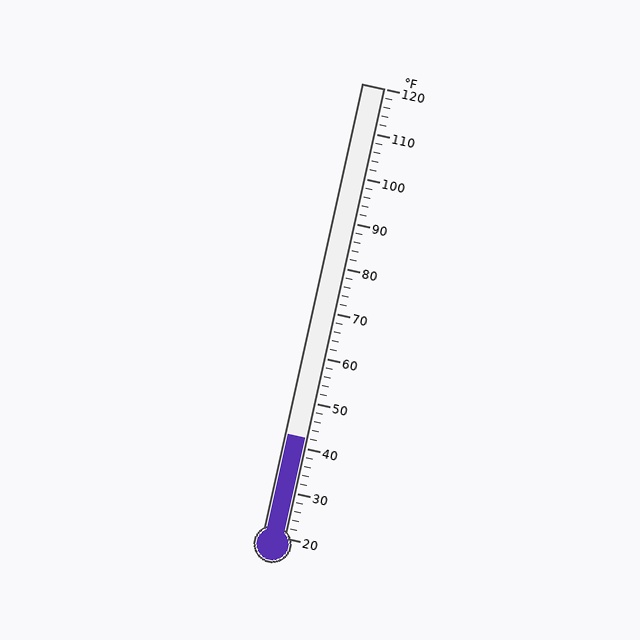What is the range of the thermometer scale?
The thermometer scale ranges from 20°F to 120°F.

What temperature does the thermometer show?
The thermometer shows approximately 42°F.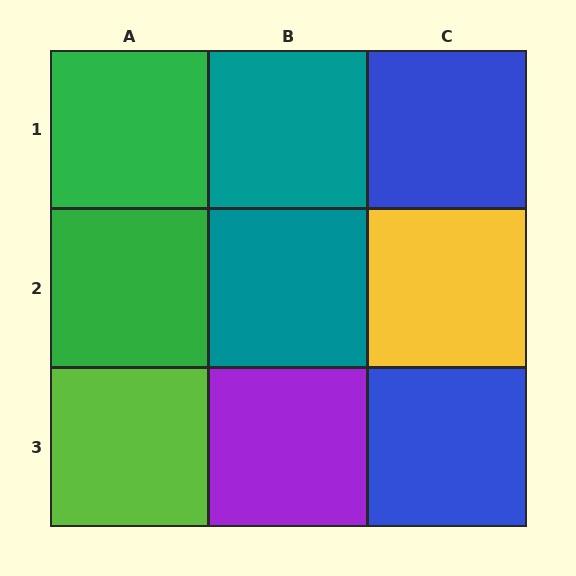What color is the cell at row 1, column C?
Blue.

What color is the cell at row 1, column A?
Green.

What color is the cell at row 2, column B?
Teal.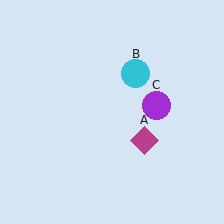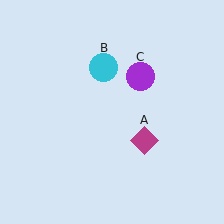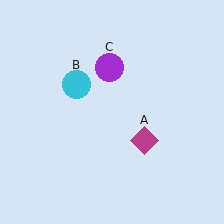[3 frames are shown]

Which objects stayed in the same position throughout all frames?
Magenta diamond (object A) remained stationary.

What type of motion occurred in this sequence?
The cyan circle (object B), purple circle (object C) rotated counterclockwise around the center of the scene.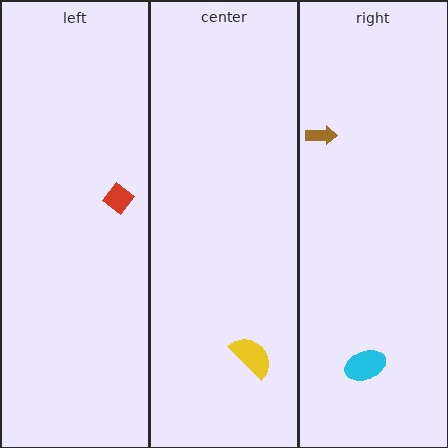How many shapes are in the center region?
1.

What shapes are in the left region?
The red diamond.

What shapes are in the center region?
The yellow semicircle.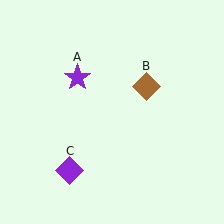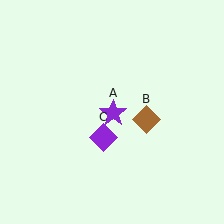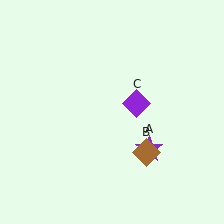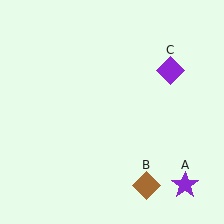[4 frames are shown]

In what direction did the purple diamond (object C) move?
The purple diamond (object C) moved up and to the right.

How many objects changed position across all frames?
3 objects changed position: purple star (object A), brown diamond (object B), purple diamond (object C).